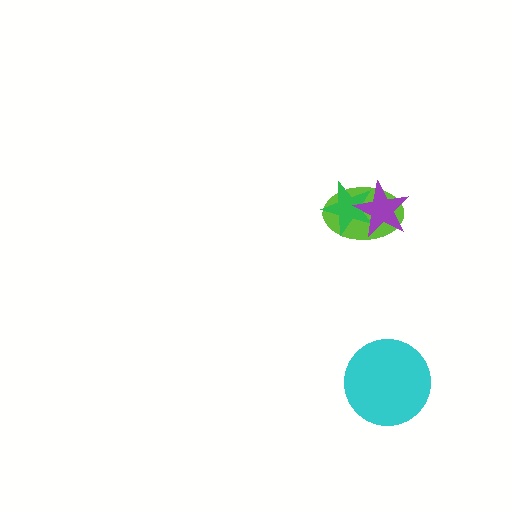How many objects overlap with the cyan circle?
0 objects overlap with the cyan circle.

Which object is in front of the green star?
The purple star is in front of the green star.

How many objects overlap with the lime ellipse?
2 objects overlap with the lime ellipse.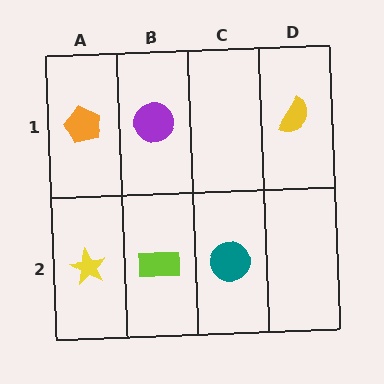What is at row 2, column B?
A lime rectangle.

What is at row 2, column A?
A yellow star.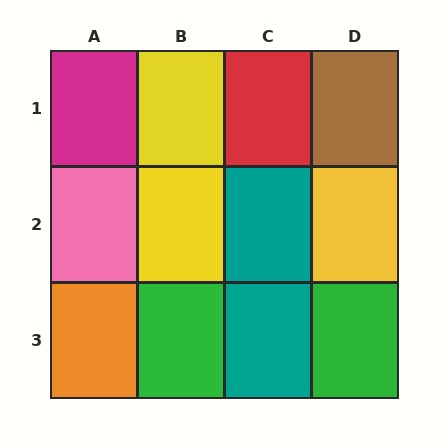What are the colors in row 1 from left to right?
Magenta, yellow, red, brown.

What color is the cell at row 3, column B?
Green.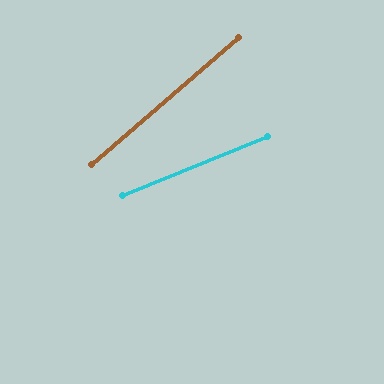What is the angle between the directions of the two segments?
Approximately 18 degrees.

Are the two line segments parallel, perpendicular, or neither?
Neither parallel nor perpendicular — they differ by about 18°.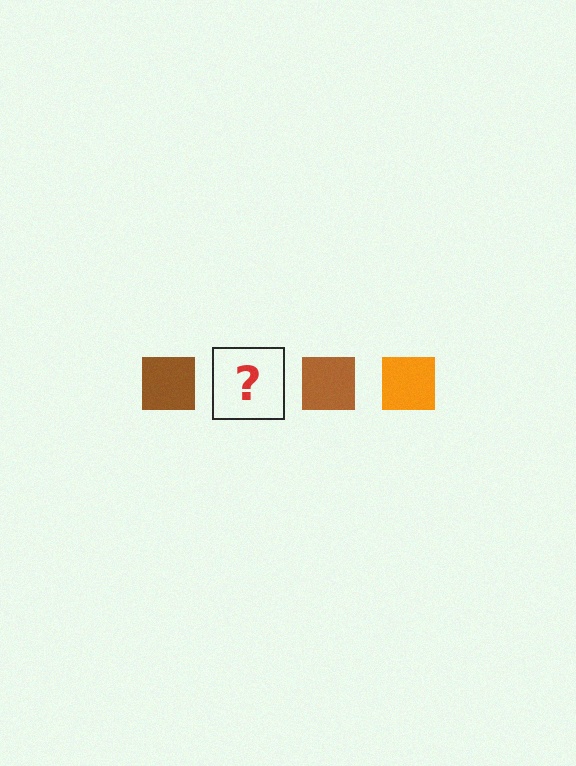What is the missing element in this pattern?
The missing element is an orange square.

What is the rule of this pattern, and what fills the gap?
The rule is that the pattern cycles through brown, orange squares. The gap should be filled with an orange square.